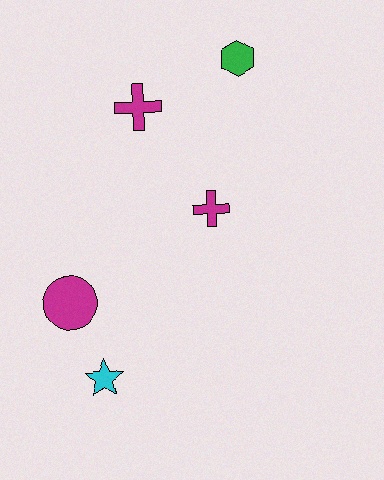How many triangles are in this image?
There are no triangles.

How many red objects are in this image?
There are no red objects.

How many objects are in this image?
There are 5 objects.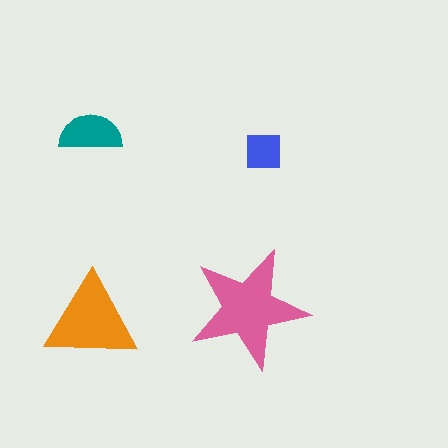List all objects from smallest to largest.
The blue square, the teal semicircle, the orange triangle, the pink star.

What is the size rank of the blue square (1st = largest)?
4th.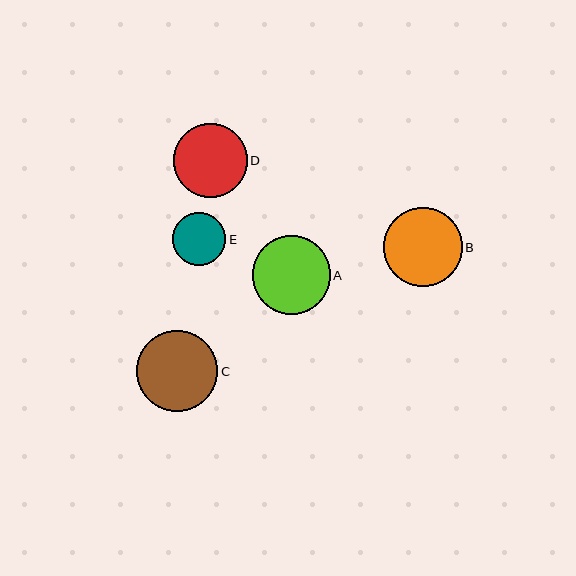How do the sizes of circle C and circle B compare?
Circle C and circle B are approximately the same size.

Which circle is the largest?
Circle C is the largest with a size of approximately 81 pixels.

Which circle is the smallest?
Circle E is the smallest with a size of approximately 53 pixels.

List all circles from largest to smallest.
From largest to smallest: C, B, A, D, E.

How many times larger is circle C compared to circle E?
Circle C is approximately 1.5 times the size of circle E.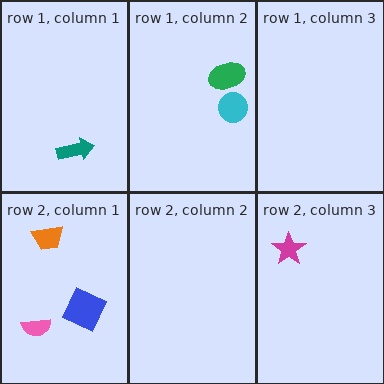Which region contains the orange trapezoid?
The row 2, column 1 region.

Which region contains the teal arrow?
The row 1, column 1 region.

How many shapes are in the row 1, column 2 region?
2.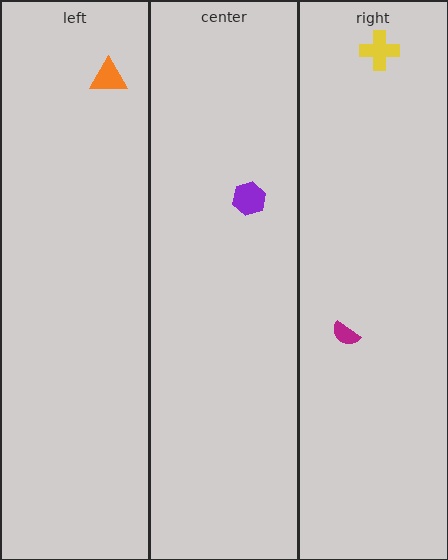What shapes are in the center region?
The purple hexagon.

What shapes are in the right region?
The yellow cross, the magenta semicircle.